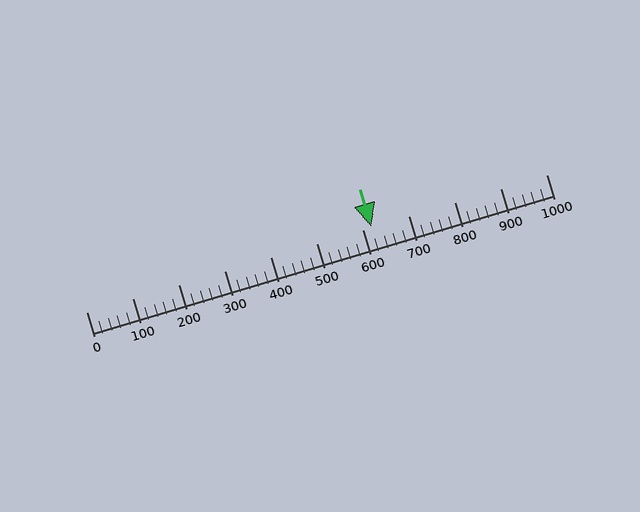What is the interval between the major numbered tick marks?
The major tick marks are spaced 100 units apart.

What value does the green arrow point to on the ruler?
The green arrow points to approximately 620.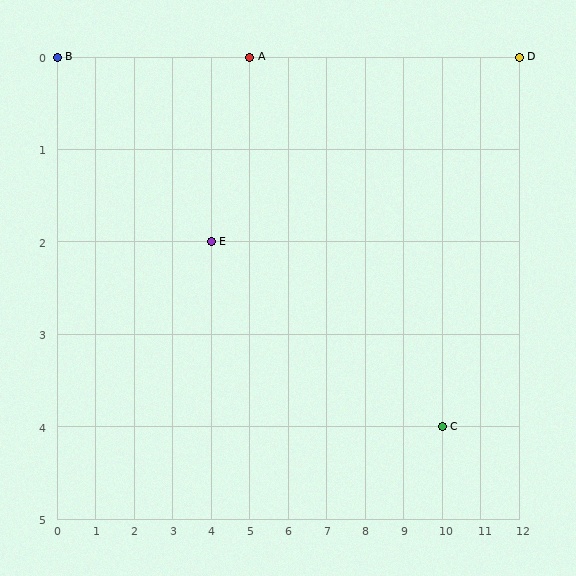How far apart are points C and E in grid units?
Points C and E are 6 columns and 2 rows apart (about 6.3 grid units diagonally).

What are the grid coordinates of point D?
Point D is at grid coordinates (12, 0).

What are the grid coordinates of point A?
Point A is at grid coordinates (5, 0).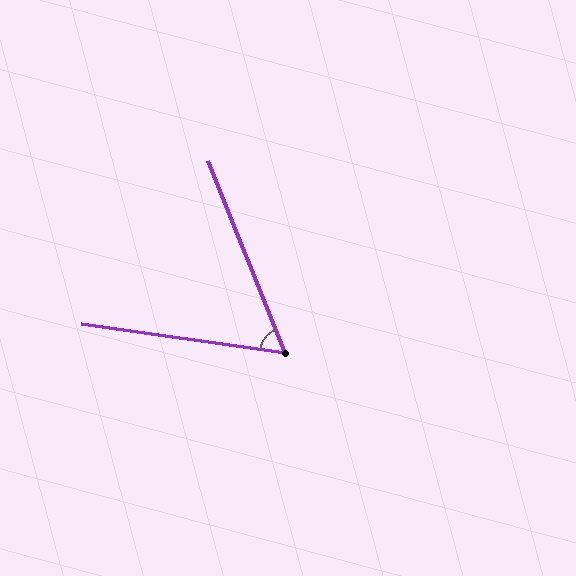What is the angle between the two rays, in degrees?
Approximately 60 degrees.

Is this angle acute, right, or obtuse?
It is acute.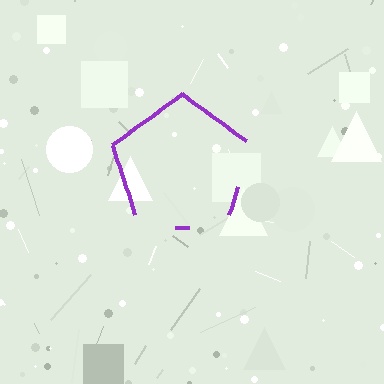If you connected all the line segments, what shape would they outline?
They would outline a pentagon.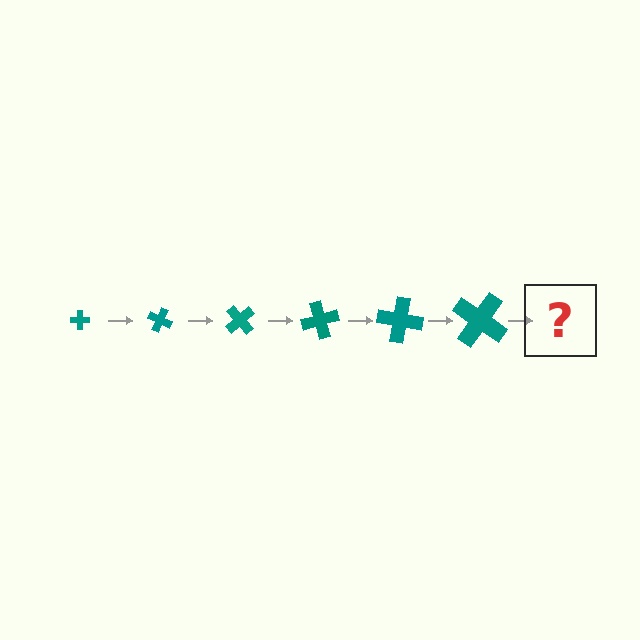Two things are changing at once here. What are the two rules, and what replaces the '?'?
The two rules are that the cross grows larger each step and it rotates 25 degrees each step. The '?' should be a cross, larger than the previous one and rotated 150 degrees from the start.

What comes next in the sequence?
The next element should be a cross, larger than the previous one and rotated 150 degrees from the start.